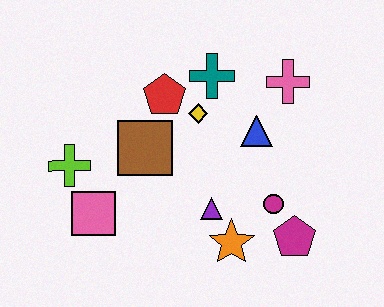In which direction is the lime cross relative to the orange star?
The lime cross is to the left of the orange star.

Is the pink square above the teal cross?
No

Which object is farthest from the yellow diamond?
The magenta pentagon is farthest from the yellow diamond.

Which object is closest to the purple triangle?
The orange star is closest to the purple triangle.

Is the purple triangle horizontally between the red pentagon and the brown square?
No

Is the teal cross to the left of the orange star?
Yes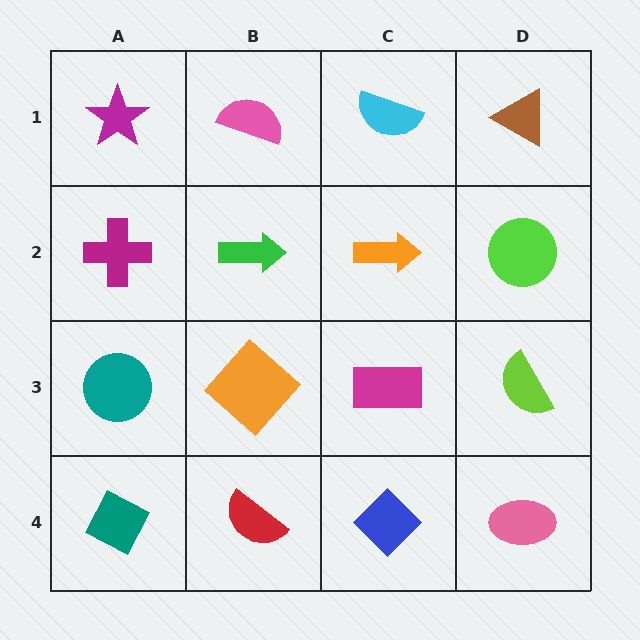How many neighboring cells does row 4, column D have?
2.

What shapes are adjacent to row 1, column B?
A green arrow (row 2, column B), a magenta star (row 1, column A), a cyan semicircle (row 1, column C).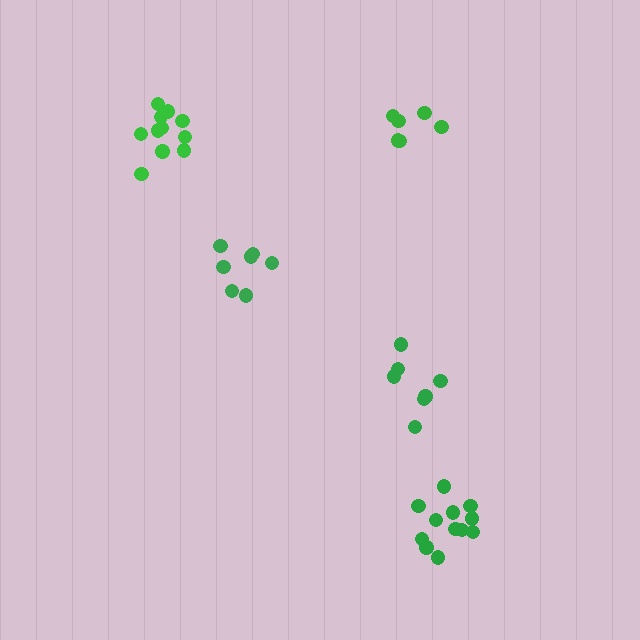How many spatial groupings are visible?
There are 5 spatial groupings.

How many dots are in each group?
Group 1: 7 dots, Group 2: 7 dots, Group 3: 11 dots, Group 4: 12 dots, Group 5: 6 dots (43 total).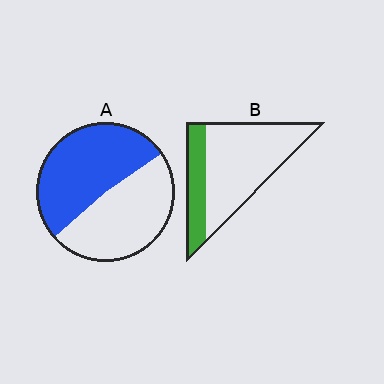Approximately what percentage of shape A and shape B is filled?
A is approximately 50% and B is approximately 25%.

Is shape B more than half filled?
No.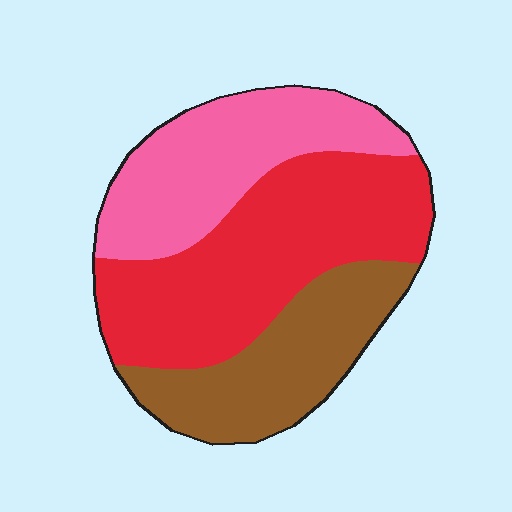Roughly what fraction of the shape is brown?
Brown takes up about one quarter (1/4) of the shape.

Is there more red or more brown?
Red.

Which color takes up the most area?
Red, at roughly 45%.